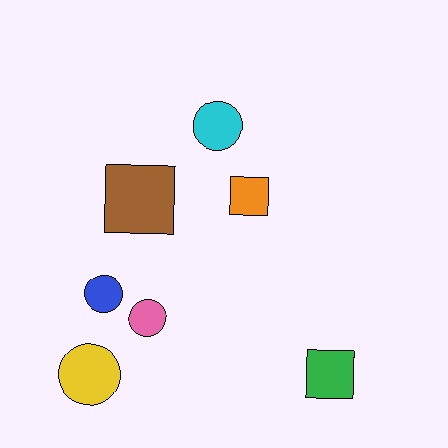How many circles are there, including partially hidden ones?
There are 4 circles.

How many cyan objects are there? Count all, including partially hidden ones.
There is 1 cyan object.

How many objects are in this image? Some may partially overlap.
There are 7 objects.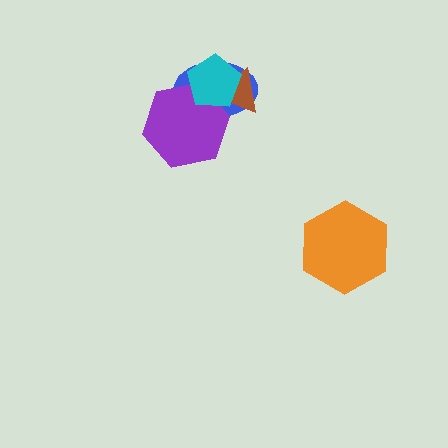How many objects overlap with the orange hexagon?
0 objects overlap with the orange hexagon.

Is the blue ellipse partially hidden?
Yes, it is partially covered by another shape.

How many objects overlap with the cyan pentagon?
3 objects overlap with the cyan pentagon.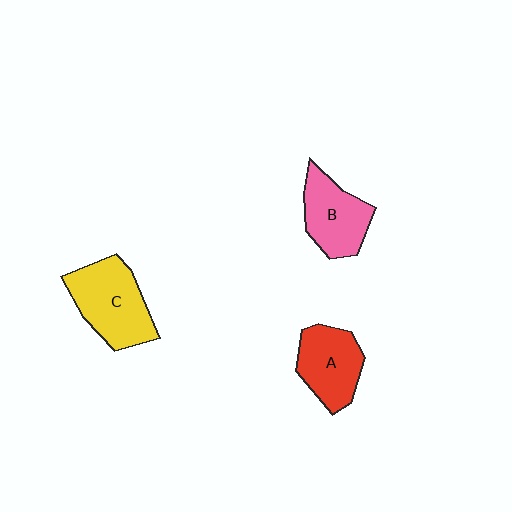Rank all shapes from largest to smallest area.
From largest to smallest: C (yellow), A (red), B (pink).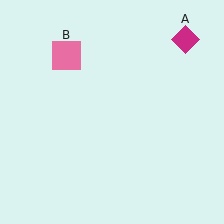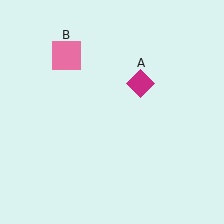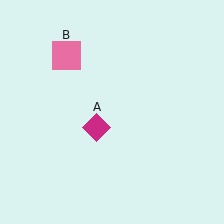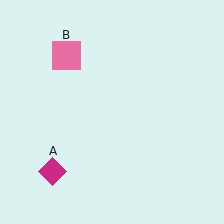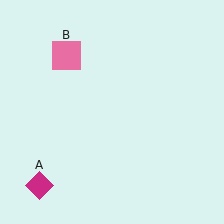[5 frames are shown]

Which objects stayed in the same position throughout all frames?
Pink square (object B) remained stationary.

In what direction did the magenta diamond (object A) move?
The magenta diamond (object A) moved down and to the left.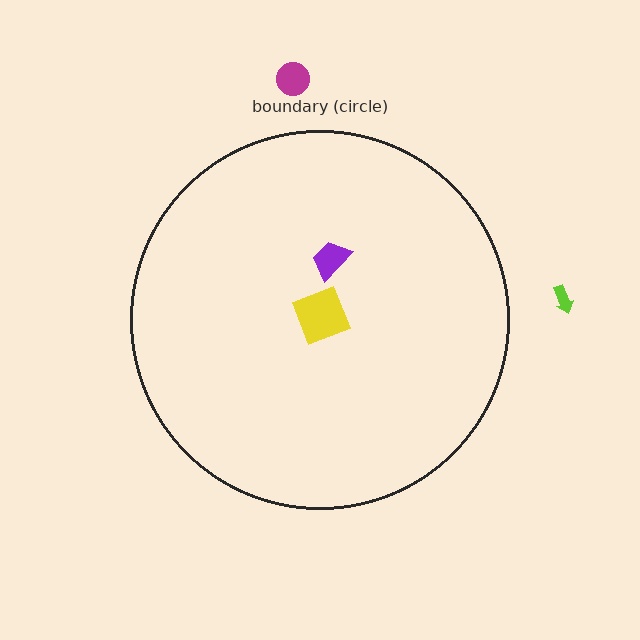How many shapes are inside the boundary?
2 inside, 2 outside.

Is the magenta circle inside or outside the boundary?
Outside.